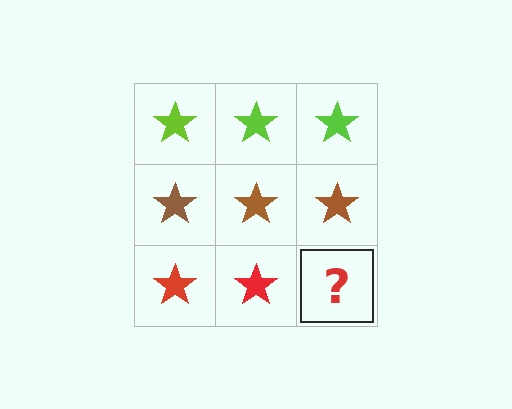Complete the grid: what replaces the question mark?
The question mark should be replaced with a red star.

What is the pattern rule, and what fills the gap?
The rule is that each row has a consistent color. The gap should be filled with a red star.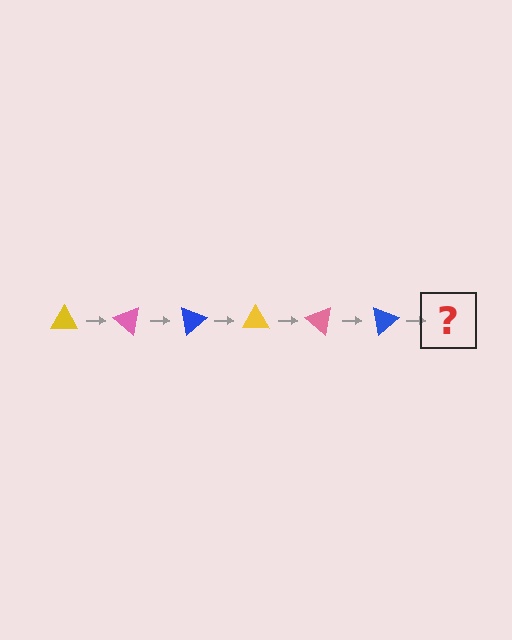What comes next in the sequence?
The next element should be a yellow triangle, rotated 240 degrees from the start.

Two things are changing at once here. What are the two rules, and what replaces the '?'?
The two rules are that it rotates 40 degrees each step and the color cycles through yellow, pink, and blue. The '?' should be a yellow triangle, rotated 240 degrees from the start.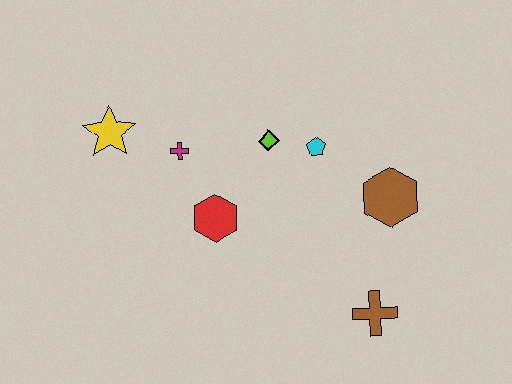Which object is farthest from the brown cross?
The yellow star is farthest from the brown cross.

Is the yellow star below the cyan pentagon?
No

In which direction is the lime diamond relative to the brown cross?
The lime diamond is above the brown cross.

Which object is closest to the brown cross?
The brown hexagon is closest to the brown cross.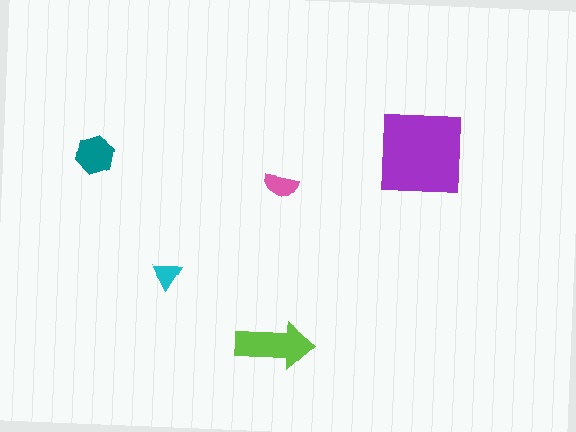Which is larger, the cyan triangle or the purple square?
The purple square.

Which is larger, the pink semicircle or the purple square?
The purple square.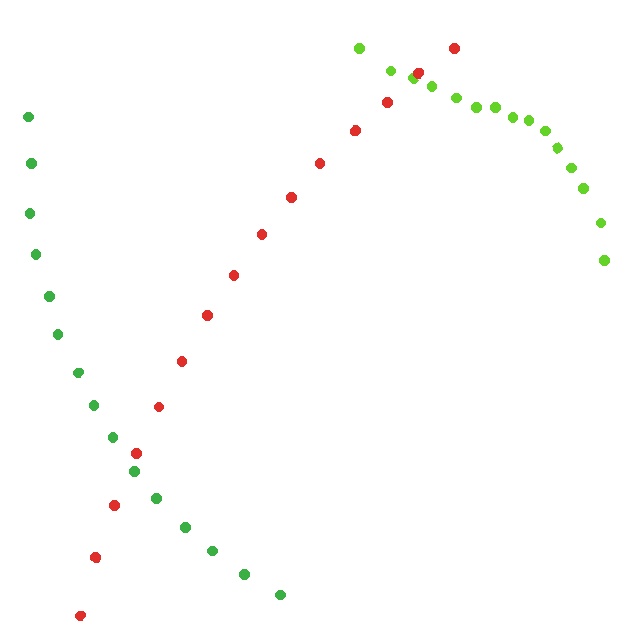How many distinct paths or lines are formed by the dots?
There are 3 distinct paths.